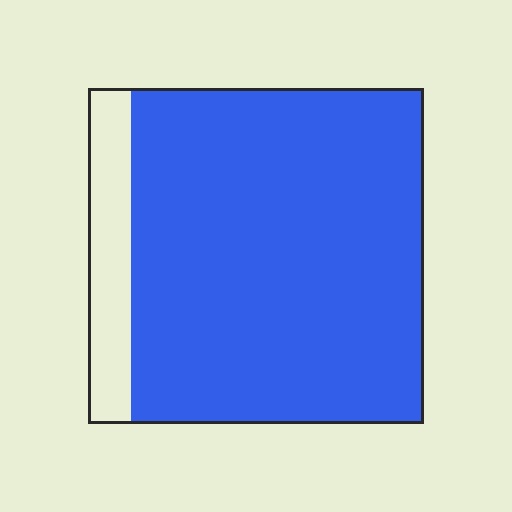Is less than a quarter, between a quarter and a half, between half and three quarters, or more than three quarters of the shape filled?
More than three quarters.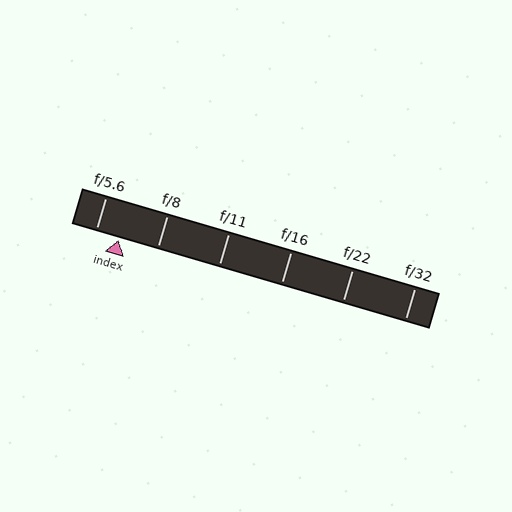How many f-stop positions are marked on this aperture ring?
There are 6 f-stop positions marked.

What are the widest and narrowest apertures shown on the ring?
The widest aperture shown is f/5.6 and the narrowest is f/32.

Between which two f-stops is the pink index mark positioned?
The index mark is between f/5.6 and f/8.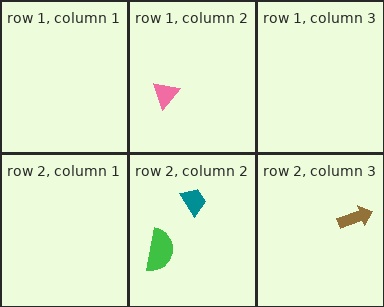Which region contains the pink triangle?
The row 1, column 2 region.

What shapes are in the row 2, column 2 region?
The teal trapezoid, the green semicircle.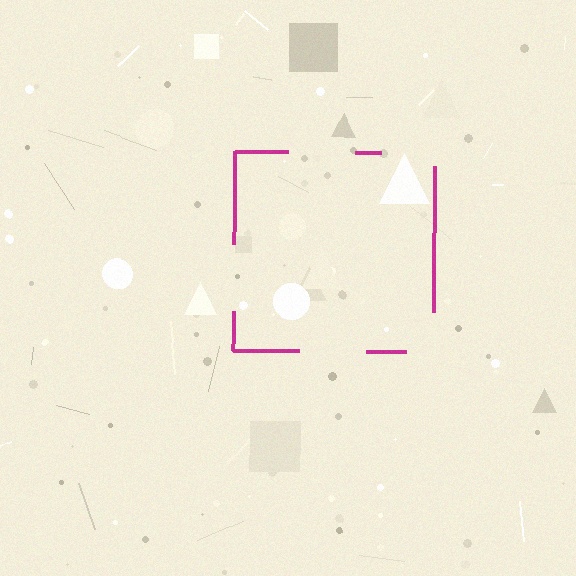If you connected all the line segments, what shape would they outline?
They would outline a square.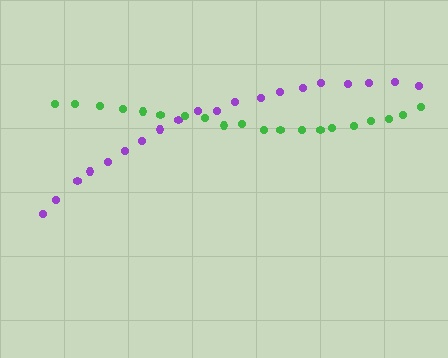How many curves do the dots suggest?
There are 2 distinct paths.